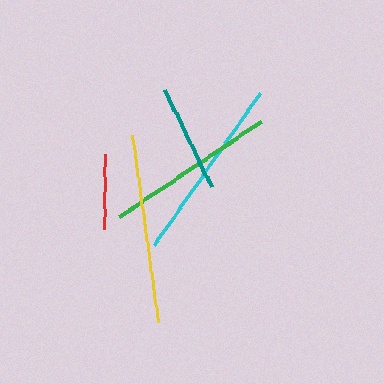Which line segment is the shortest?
The red line is the shortest at approximately 75 pixels.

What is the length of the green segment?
The green segment is approximately 172 pixels long.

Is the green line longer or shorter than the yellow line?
The yellow line is longer than the green line.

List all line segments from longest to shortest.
From longest to shortest: yellow, cyan, green, teal, red.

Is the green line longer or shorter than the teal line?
The green line is longer than the teal line.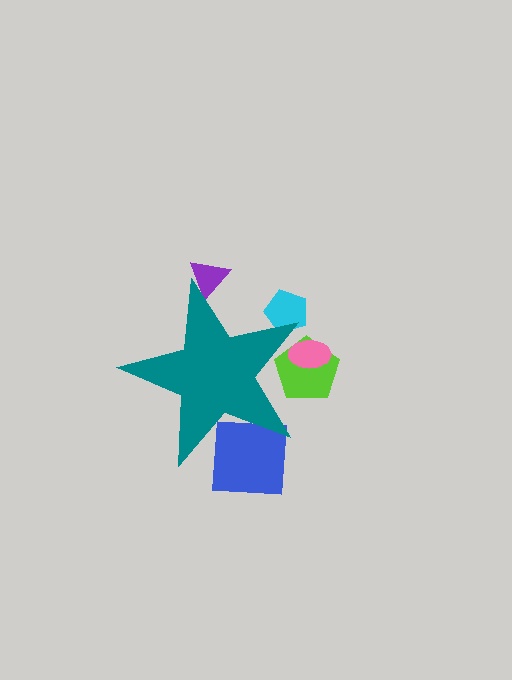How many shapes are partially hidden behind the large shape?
5 shapes are partially hidden.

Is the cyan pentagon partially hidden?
Yes, the cyan pentagon is partially hidden behind the teal star.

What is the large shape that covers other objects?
A teal star.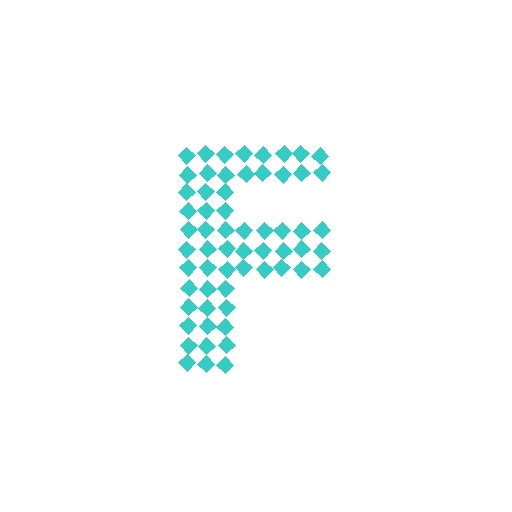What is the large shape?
The large shape is the letter F.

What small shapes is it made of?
It is made of small diamonds.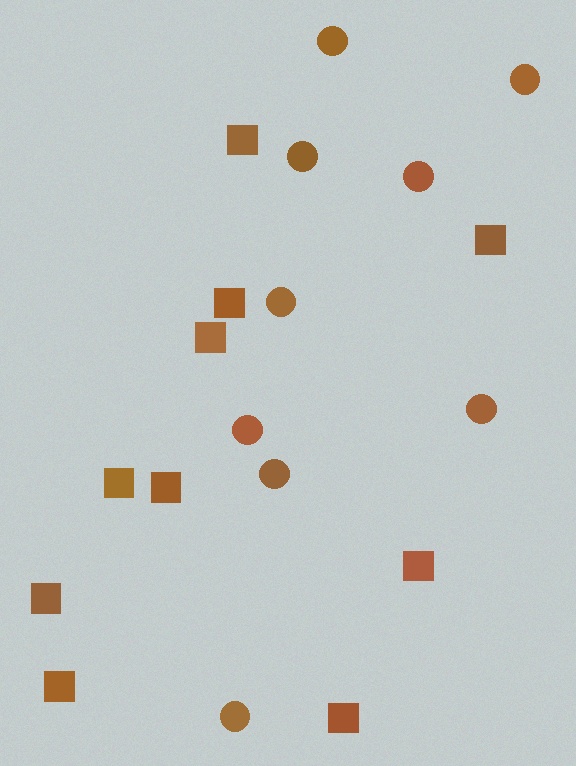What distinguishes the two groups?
There are 2 groups: one group of circles (9) and one group of squares (10).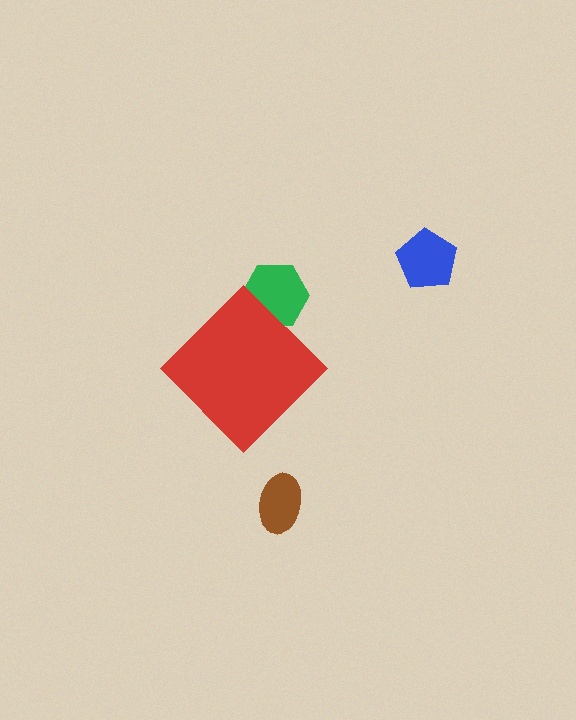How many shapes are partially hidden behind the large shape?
1 shape is partially hidden.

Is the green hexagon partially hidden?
Yes, the green hexagon is partially hidden behind the red diamond.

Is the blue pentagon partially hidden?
No, the blue pentagon is fully visible.